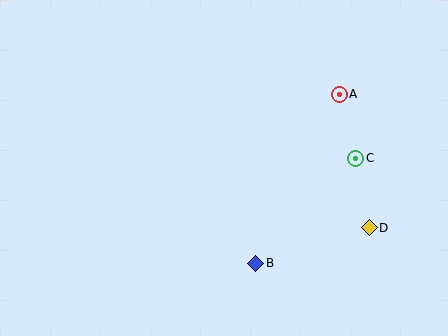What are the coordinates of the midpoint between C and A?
The midpoint between C and A is at (347, 126).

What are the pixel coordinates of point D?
Point D is at (369, 228).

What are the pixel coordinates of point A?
Point A is at (339, 94).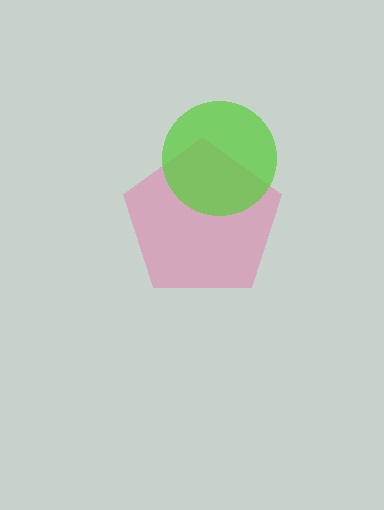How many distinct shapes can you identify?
There are 2 distinct shapes: a pink pentagon, a lime circle.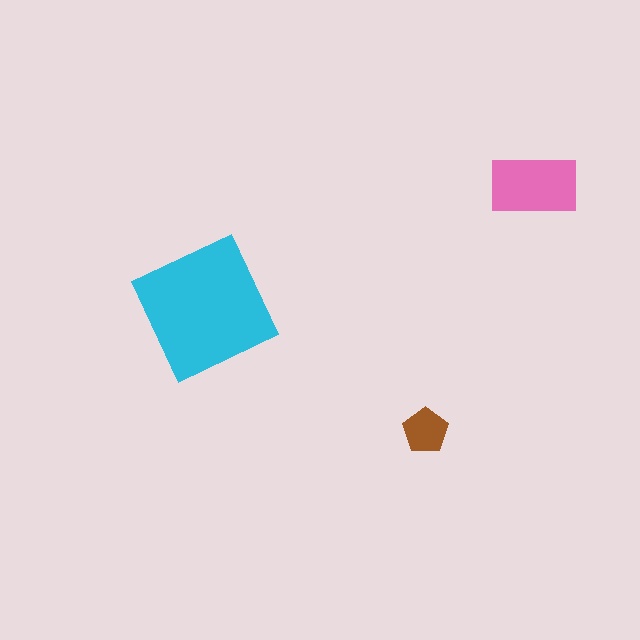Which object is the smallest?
The brown pentagon.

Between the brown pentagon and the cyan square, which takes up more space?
The cyan square.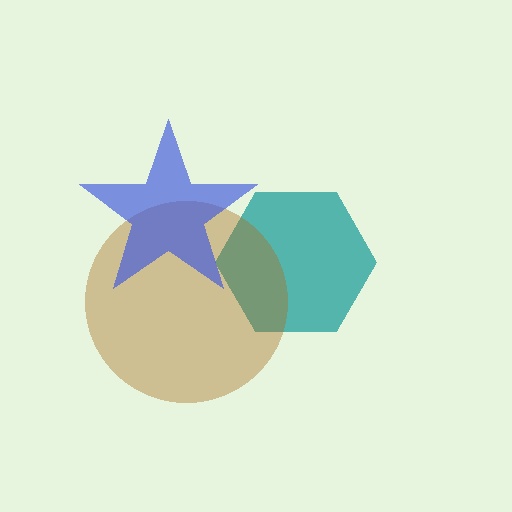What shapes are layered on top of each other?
The layered shapes are: a teal hexagon, a brown circle, a blue star.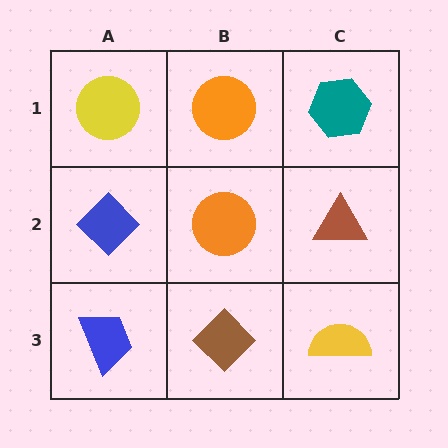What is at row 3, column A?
A blue trapezoid.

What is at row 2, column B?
An orange circle.